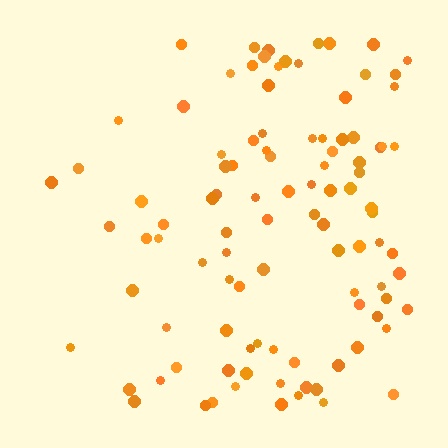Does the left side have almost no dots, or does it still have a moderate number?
Still a moderate number, just noticeably fewer than the right.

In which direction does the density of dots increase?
From left to right, with the right side densest.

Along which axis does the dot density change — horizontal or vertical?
Horizontal.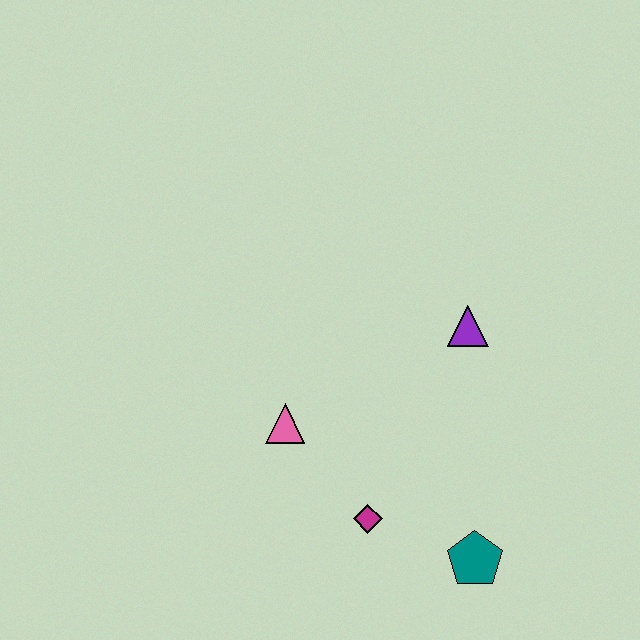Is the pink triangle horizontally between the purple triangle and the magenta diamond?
No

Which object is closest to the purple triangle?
The pink triangle is closest to the purple triangle.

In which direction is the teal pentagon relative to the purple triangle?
The teal pentagon is below the purple triangle.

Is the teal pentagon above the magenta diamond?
No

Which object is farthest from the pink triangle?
The teal pentagon is farthest from the pink triangle.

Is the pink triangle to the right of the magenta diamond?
No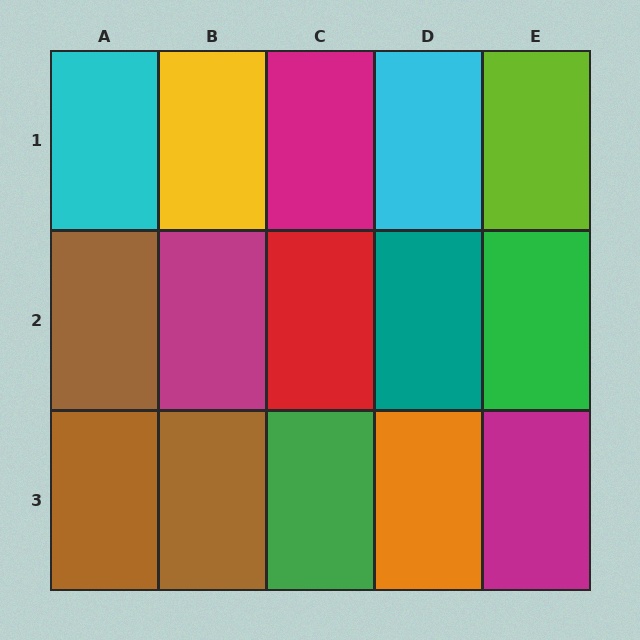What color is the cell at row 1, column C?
Magenta.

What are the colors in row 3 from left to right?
Brown, brown, green, orange, magenta.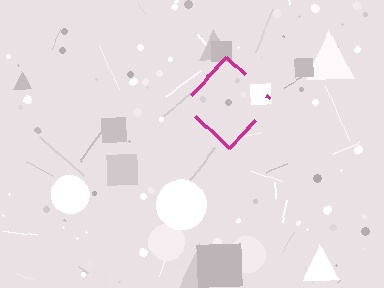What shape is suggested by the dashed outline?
The dashed outline suggests a diamond.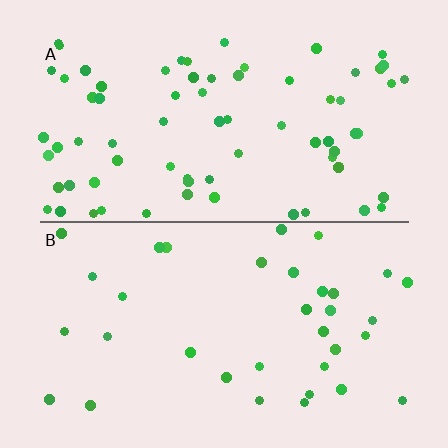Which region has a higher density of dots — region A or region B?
A (the top).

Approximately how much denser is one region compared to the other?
Approximately 2.1× — region A over region B.